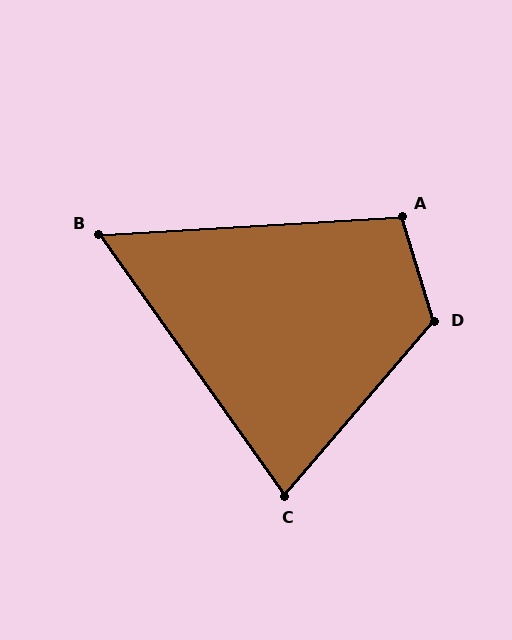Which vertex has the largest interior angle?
D, at approximately 122 degrees.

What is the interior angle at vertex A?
Approximately 104 degrees (obtuse).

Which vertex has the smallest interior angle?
B, at approximately 58 degrees.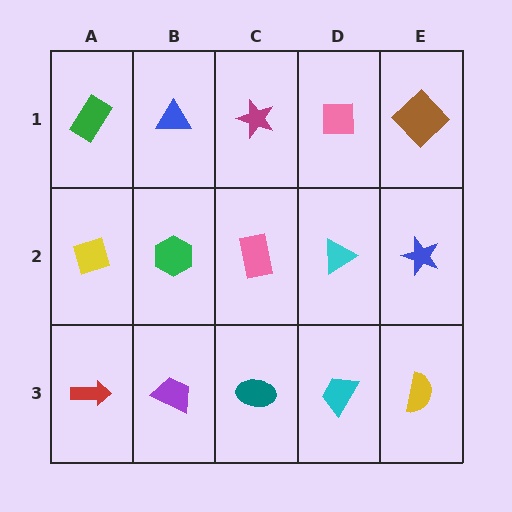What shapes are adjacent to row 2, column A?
A green rectangle (row 1, column A), a red arrow (row 3, column A), a green hexagon (row 2, column B).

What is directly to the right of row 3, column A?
A purple trapezoid.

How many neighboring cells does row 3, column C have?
3.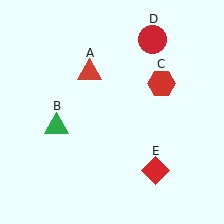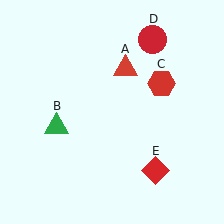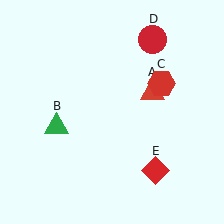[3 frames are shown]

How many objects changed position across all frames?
1 object changed position: red triangle (object A).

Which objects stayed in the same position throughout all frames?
Green triangle (object B) and red hexagon (object C) and red circle (object D) and red diamond (object E) remained stationary.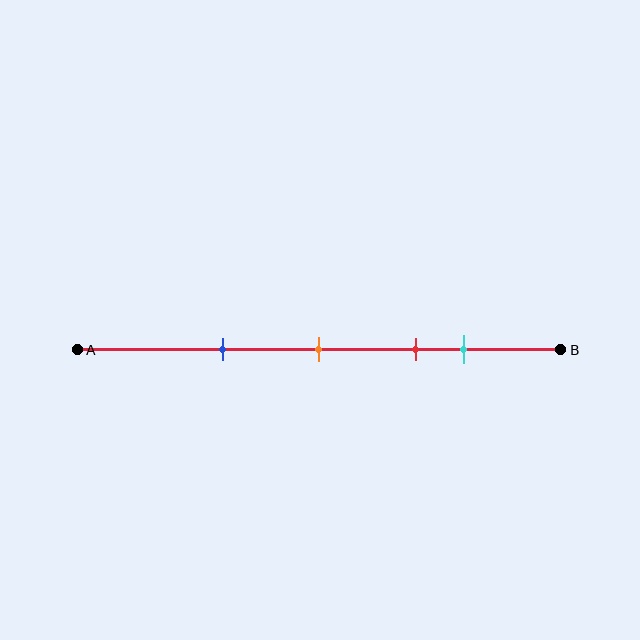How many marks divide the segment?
There are 4 marks dividing the segment.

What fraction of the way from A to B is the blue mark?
The blue mark is approximately 30% (0.3) of the way from A to B.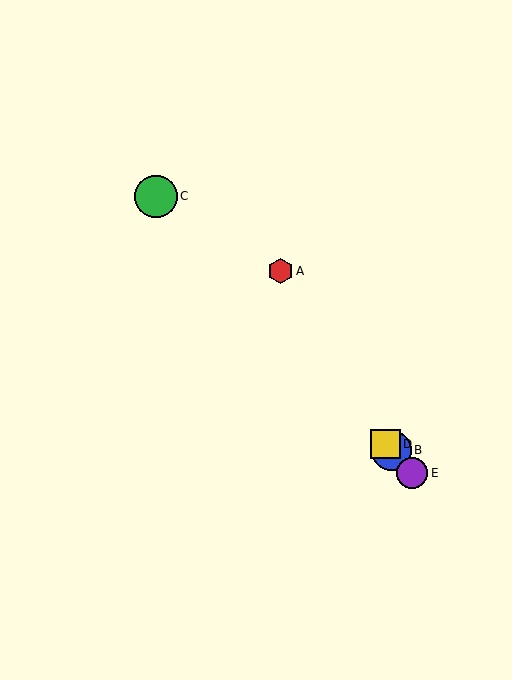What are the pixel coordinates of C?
Object C is at (156, 196).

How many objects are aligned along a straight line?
4 objects (B, C, D, E) are aligned along a straight line.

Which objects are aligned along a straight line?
Objects B, C, D, E are aligned along a straight line.